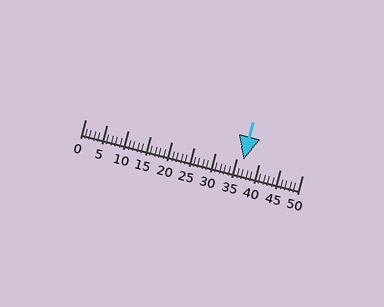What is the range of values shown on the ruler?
The ruler shows values from 0 to 50.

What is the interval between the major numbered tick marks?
The major tick marks are spaced 5 units apart.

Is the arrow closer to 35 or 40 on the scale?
The arrow is closer to 35.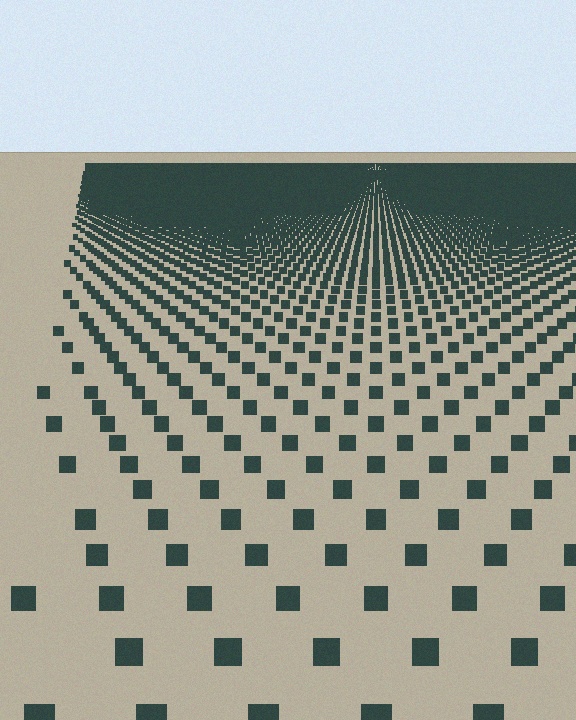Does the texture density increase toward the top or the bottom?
Density increases toward the top.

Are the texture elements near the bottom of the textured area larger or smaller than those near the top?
Larger. Near the bottom, elements are closer to the viewer and appear at a bigger on-screen size.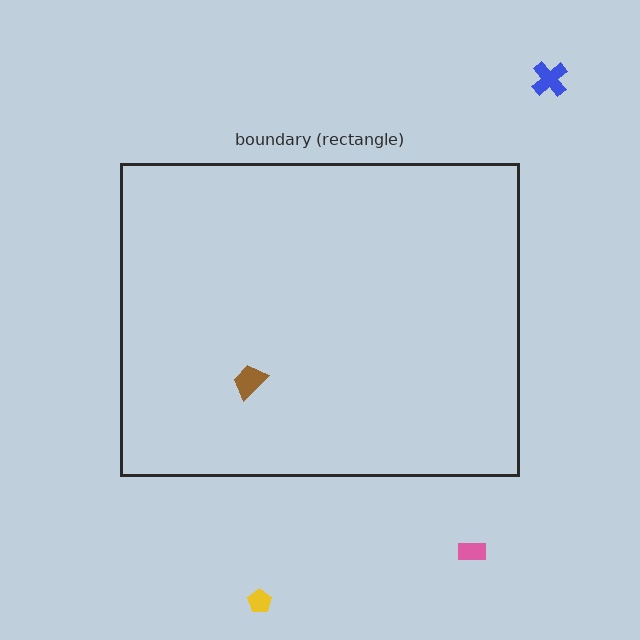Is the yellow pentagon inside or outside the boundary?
Outside.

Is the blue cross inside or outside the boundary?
Outside.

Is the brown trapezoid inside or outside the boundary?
Inside.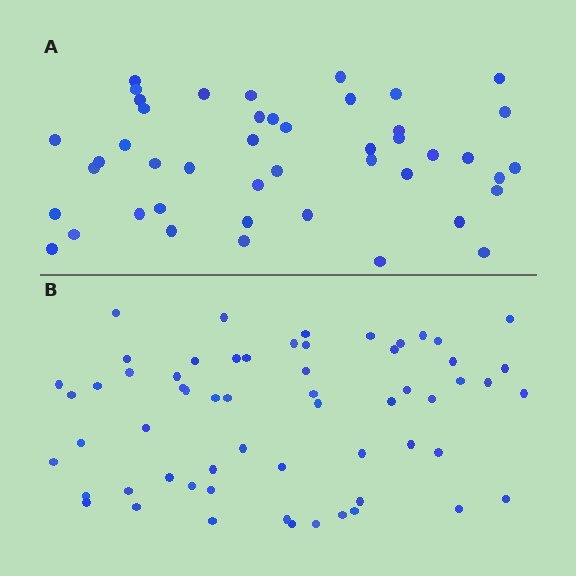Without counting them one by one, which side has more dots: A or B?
Region B (the bottom region) has more dots.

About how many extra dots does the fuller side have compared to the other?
Region B has approximately 15 more dots than region A.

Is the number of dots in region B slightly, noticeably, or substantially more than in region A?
Region B has noticeably more, but not dramatically so. The ratio is roughly 1.3 to 1.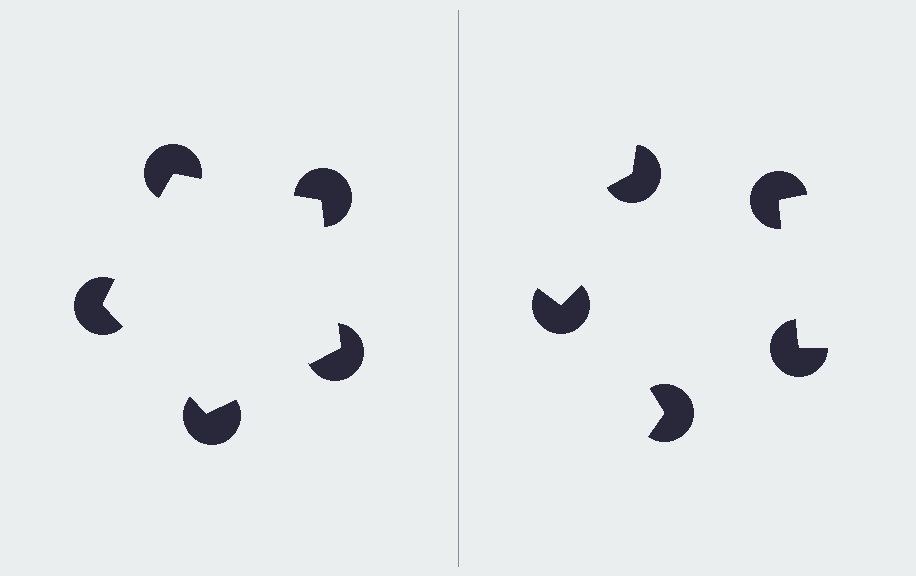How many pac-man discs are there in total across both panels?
10 — 5 on each side.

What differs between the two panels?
The pac-man discs are positioned identically on both sides; only the wedge orientations differ. On the left they align to a pentagon; on the right they are misaligned.